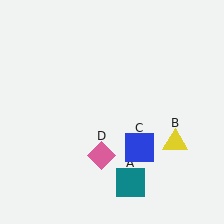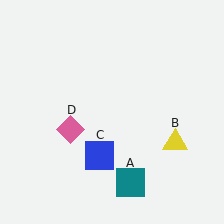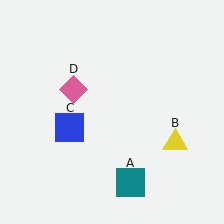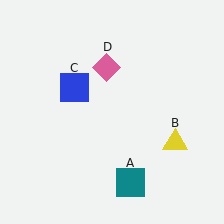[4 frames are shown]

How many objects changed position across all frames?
2 objects changed position: blue square (object C), pink diamond (object D).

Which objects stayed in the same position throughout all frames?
Teal square (object A) and yellow triangle (object B) remained stationary.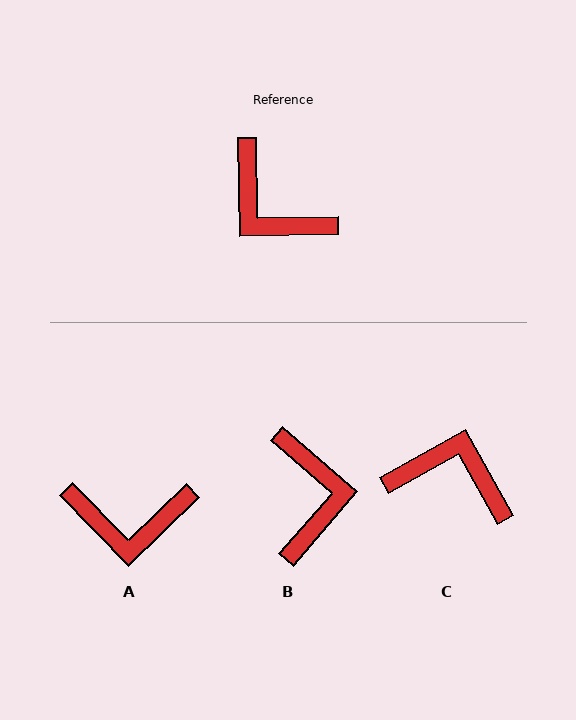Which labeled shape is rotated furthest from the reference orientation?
C, about 152 degrees away.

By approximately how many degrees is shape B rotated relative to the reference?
Approximately 138 degrees counter-clockwise.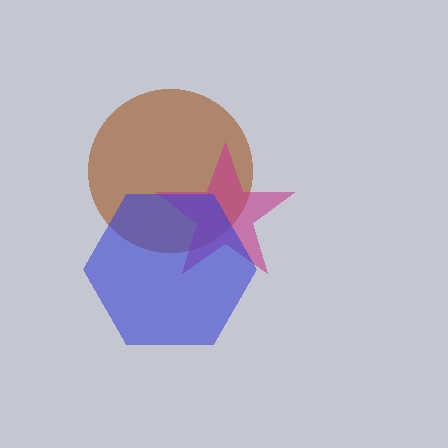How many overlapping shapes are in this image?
There are 3 overlapping shapes in the image.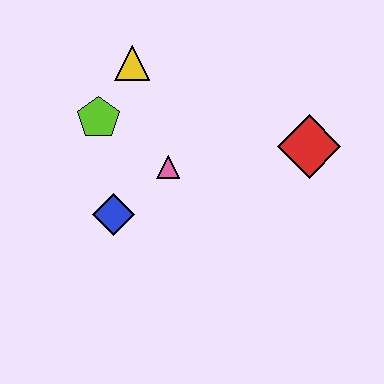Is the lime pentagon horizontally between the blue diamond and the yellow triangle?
No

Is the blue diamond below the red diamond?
Yes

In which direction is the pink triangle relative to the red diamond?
The pink triangle is to the left of the red diamond.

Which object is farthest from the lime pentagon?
The red diamond is farthest from the lime pentagon.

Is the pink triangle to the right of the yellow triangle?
Yes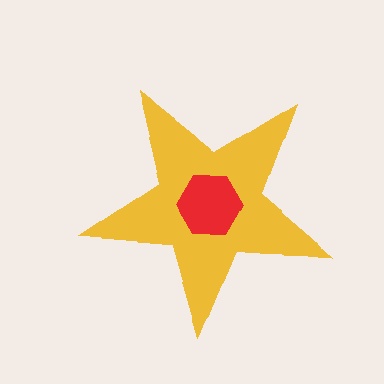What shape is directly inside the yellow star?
The red hexagon.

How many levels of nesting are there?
2.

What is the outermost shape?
The yellow star.